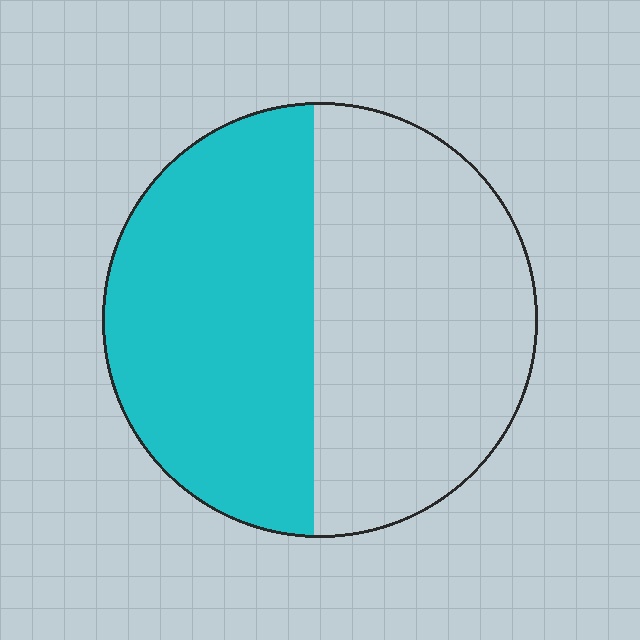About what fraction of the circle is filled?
About one half (1/2).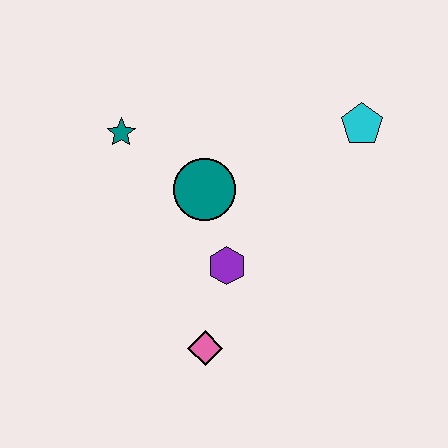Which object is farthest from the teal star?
The cyan pentagon is farthest from the teal star.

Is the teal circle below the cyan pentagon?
Yes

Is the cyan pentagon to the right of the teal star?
Yes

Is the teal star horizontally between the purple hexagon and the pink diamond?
No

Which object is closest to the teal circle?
The purple hexagon is closest to the teal circle.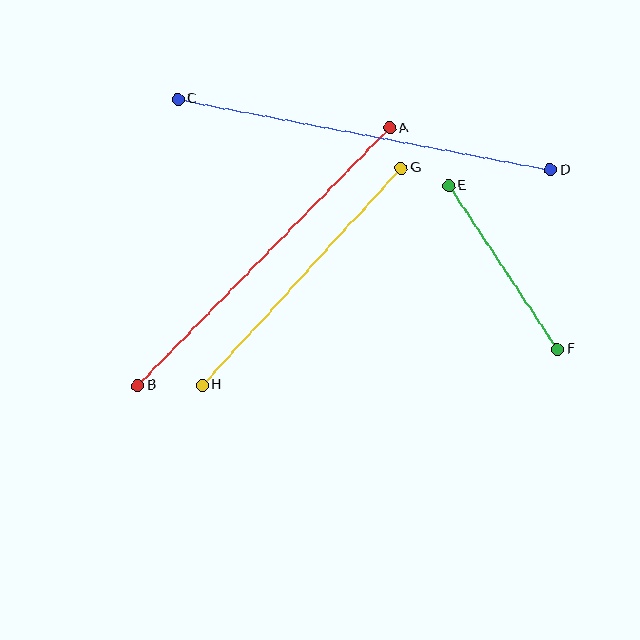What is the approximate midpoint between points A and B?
The midpoint is at approximately (264, 257) pixels.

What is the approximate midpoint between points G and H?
The midpoint is at approximately (302, 277) pixels.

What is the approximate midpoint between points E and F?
The midpoint is at approximately (503, 268) pixels.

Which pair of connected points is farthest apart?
Points C and D are farthest apart.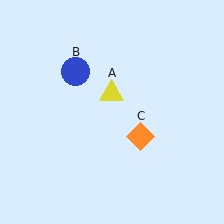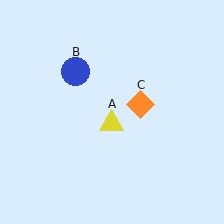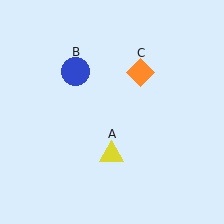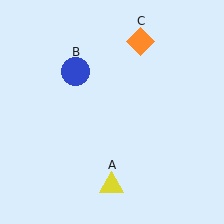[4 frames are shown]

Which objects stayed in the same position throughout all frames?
Blue circle (object B) remained stationary.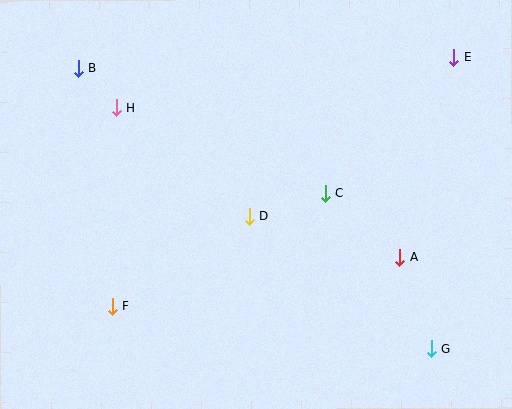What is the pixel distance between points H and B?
The distance between H and B is 55 pixels.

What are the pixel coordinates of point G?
Point G is at (431, 349).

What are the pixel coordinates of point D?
Point D is at (249, 216).